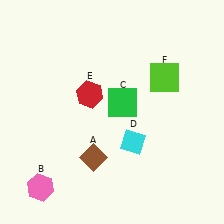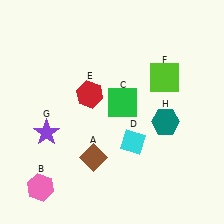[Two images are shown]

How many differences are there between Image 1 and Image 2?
There are 2 differences between the two images.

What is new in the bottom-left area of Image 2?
A purple star (G) was added in the bottom-left area of Image 2.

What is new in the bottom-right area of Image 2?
A teal hexagon (H) was added in the bottom-right area of Image 2.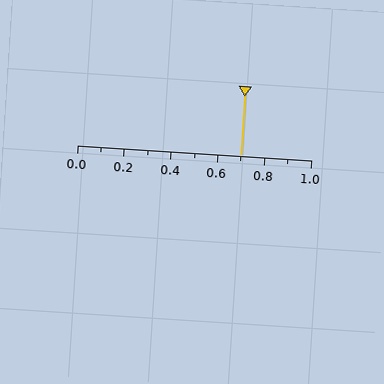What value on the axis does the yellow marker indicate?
The marker indicates approximately 0.7.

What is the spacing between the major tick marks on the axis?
The major ticks are spaced 0.2 apart.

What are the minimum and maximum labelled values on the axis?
The axis runs from 0.0 to 1.0.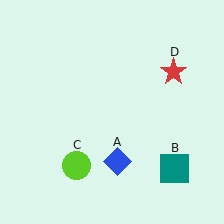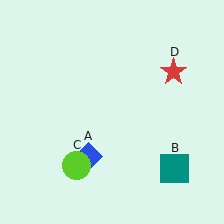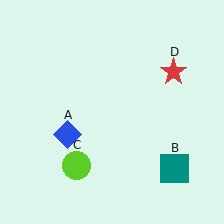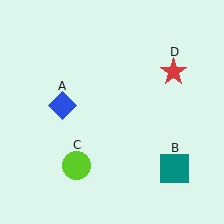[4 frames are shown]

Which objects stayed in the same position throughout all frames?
Teal square (object B) and lime circle (object C) and red star (object D) remained stationary.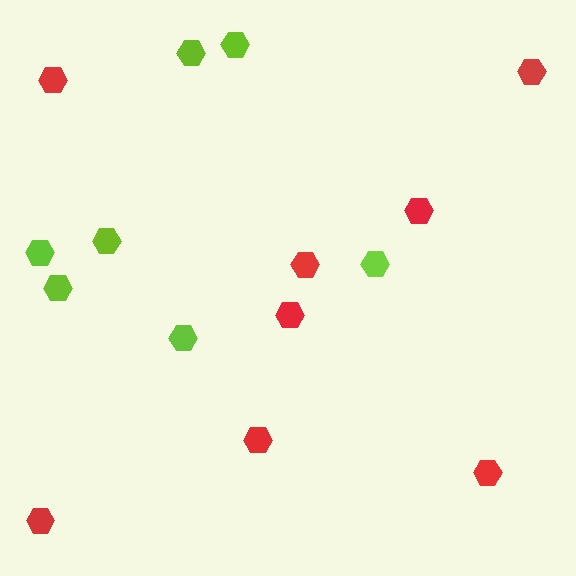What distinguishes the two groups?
There are 2 groups: one group of lime hexagons (7) and one group of red hexagons (8).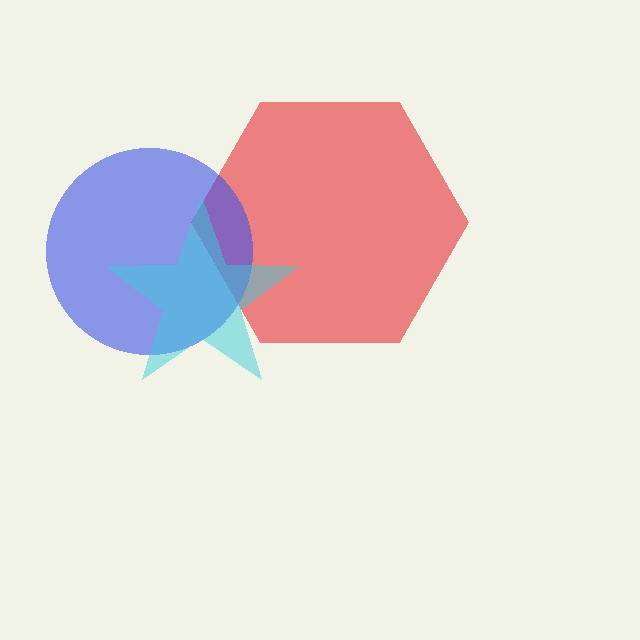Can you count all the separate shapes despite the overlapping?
Yes, there are 3 separate shapes.